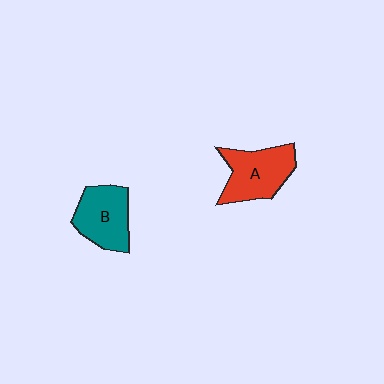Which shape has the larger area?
Shape A (red).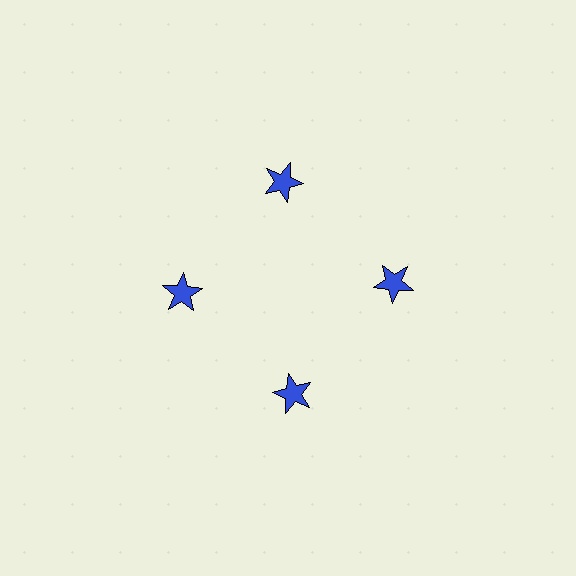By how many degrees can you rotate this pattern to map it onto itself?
The pattern maps onto itself every 90 degrees of rotation.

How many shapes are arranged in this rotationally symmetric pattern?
There are 4 shapes, arranged in 4 groups of 1.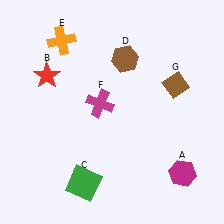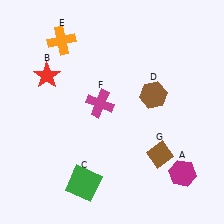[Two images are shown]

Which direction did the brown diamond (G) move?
The brown diamond (G) moved down.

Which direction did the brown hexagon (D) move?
The brown hexagon (D) moved down.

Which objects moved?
The objects that moved are: the brown hexagon (D), the brown diamond (G).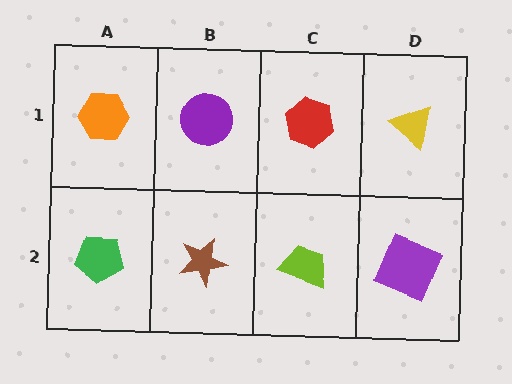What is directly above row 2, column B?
A purple circle.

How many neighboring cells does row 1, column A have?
2.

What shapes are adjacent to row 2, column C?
A red hexagon (row 1, column C), a brown star (row 2, column B), a purple square (row 2, column D).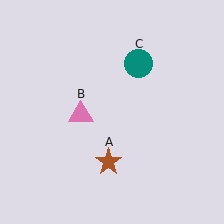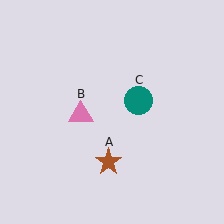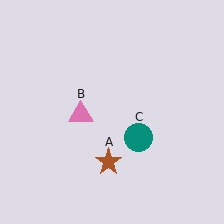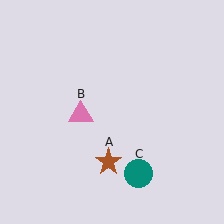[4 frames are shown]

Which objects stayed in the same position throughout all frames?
Brown star (object A) and pink triangle (object B) remained stationary.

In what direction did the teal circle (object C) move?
The teal circle (object C) moved down.